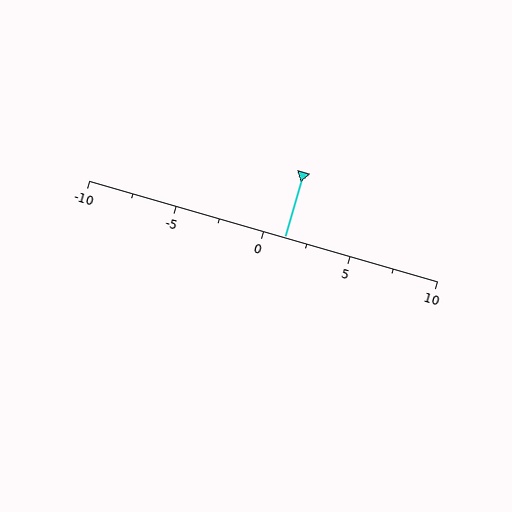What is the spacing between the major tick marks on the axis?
The major ticks are spaced 5 apart.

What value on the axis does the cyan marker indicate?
The marker indicates approximately 1.2.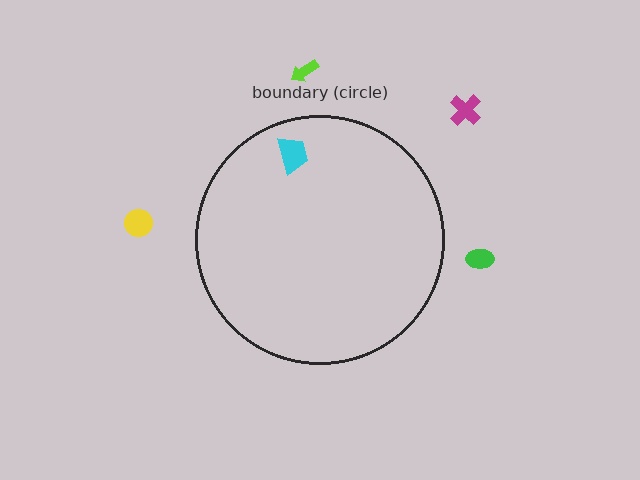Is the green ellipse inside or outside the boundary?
Outside.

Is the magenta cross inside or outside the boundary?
Outside.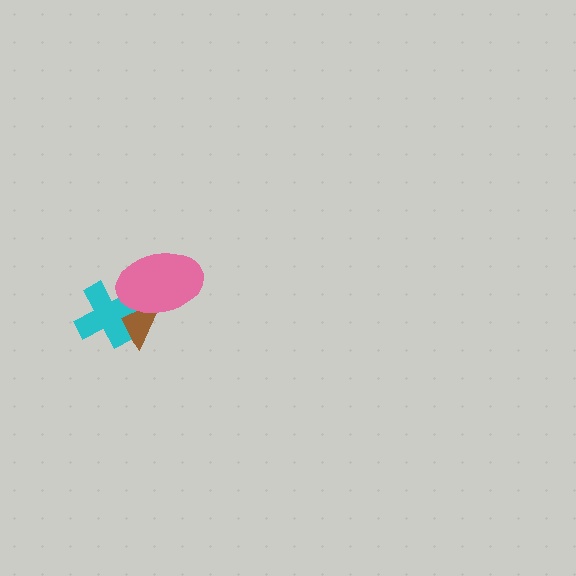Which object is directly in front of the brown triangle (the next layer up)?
The cyan cross is directly in front of the brown triangle.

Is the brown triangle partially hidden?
Yes, it is partially covered by another shape.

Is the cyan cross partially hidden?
Yes, it is partially covered by another shape.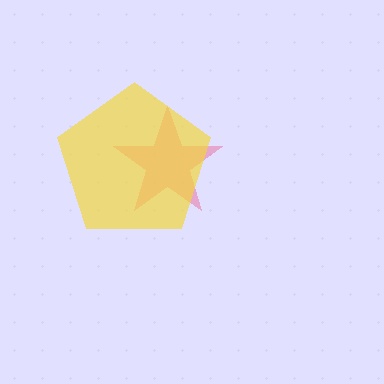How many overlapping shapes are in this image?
There are 2 overlapping shapes in the image.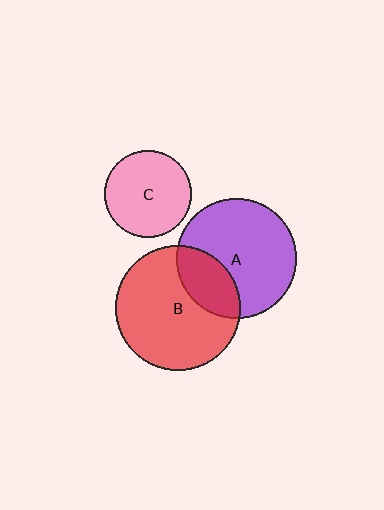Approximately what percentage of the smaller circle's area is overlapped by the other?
Approximately 25%.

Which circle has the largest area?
Circle B (red).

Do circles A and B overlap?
Yes.